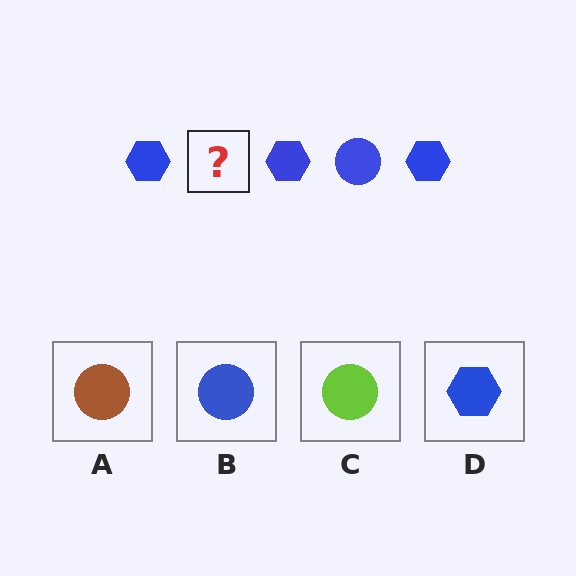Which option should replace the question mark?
Option B.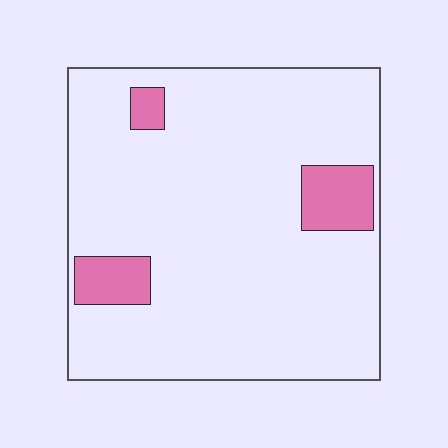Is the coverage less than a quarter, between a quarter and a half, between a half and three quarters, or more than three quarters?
Less than a quarter.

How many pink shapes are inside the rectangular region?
3.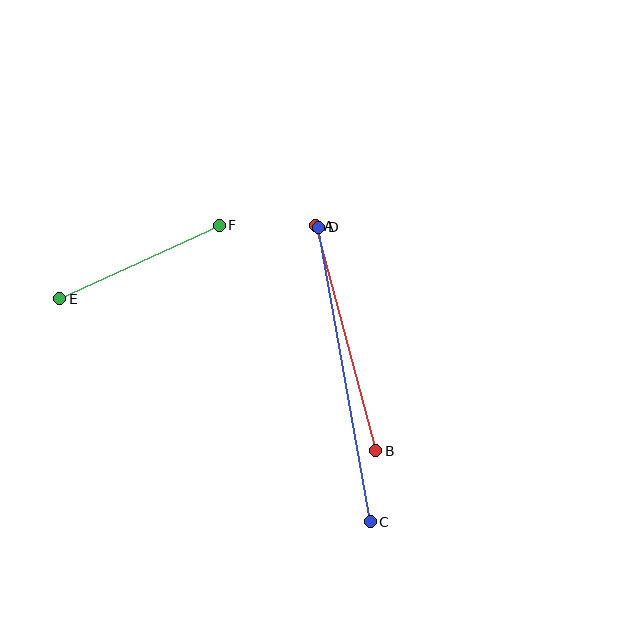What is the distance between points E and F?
The distance is approximately 176 pixels.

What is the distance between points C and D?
The distance is approximately 299 pixels.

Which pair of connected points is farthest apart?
Points C and D are farthest apart.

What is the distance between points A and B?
The distance is approximately 233 pixels.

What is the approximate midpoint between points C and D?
The midpoint is at approximately (344, 374) pixels.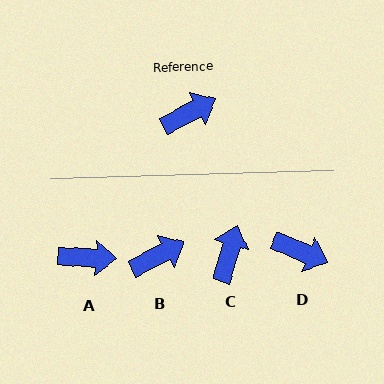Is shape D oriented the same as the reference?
No, it is off by about 49 degrees.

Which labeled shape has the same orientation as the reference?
B.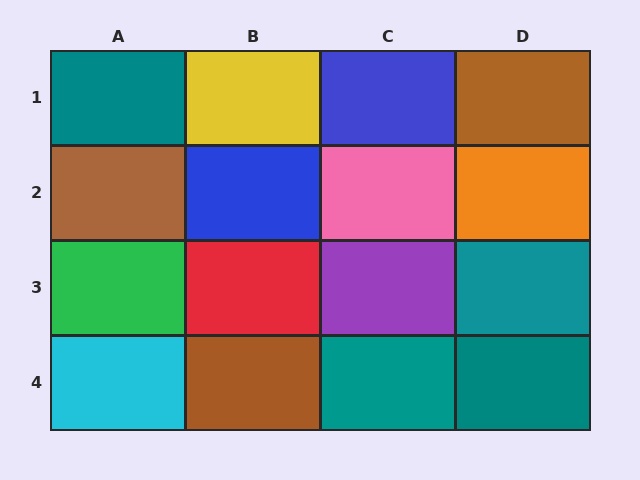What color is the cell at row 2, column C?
Pink.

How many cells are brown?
3 cells are brown.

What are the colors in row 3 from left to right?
Green, red, purple, teal.